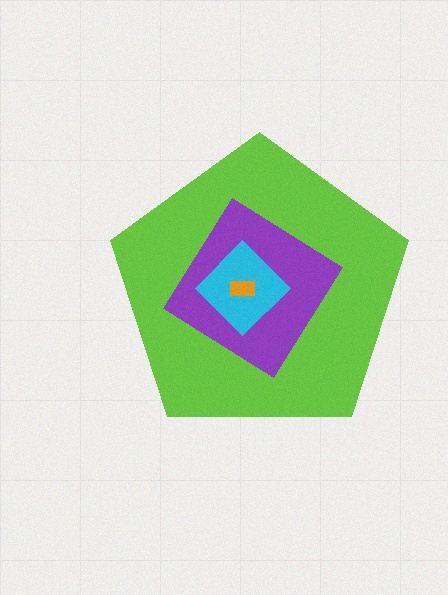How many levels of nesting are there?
4.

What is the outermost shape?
The lime pentagon.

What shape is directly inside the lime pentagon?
The purple diamond.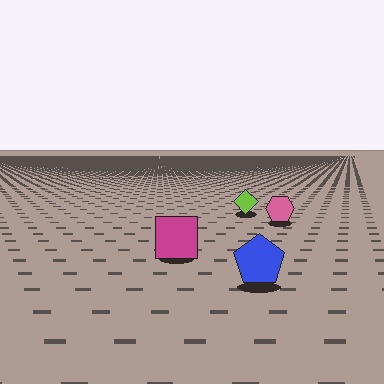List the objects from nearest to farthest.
From nearest to farthest: the blue pentagon, the magenta square, the pink hexagon, the lime diamond.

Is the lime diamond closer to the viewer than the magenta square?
No. The magenta square is closer — you can tell from the texture gradient: the ground texture is coarser near it.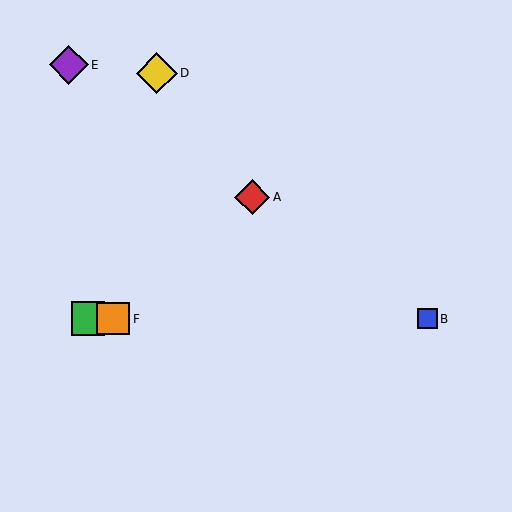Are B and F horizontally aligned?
Yes, both are at y≈319.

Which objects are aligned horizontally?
Objects B, C, F are aligned horizontally.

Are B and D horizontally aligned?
No, B is at y≈319 and D is at y≈73.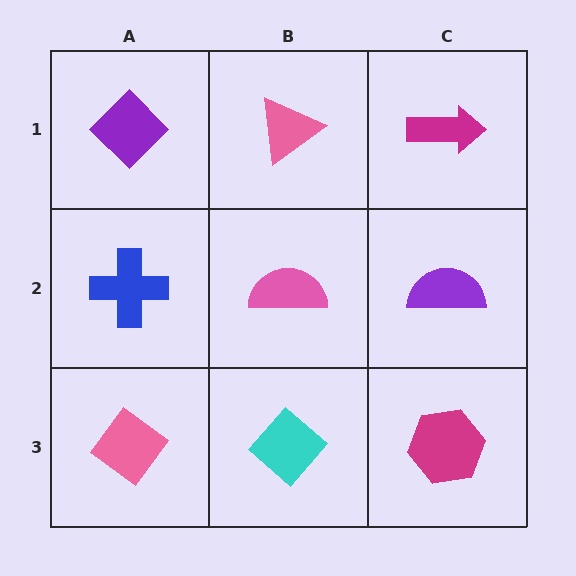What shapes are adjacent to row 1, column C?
A purple semicircle (row 2, column C), a pink triangle (row 1, column B).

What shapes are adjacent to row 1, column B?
A pink semicircle (row 2, column B), a purple diamond (row 1, column A), a magenta arrow (row 1, column C).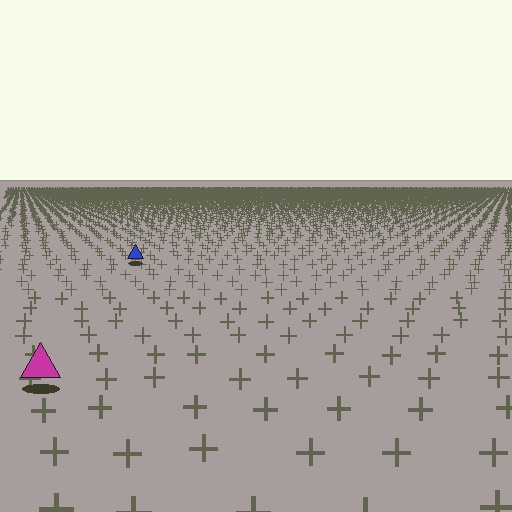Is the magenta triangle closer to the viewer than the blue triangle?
Yes. The magenta triangle is closer — you can tell from the texture gradient: the ground texture is coarser near it.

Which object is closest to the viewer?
The magenta triangle is closest. The texture marks near it are larger and more spread out.